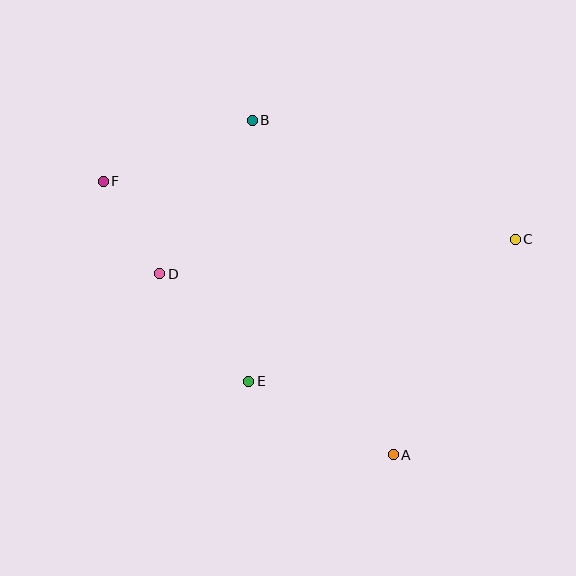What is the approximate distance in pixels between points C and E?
The distance between C and E is approximately 302 pixels.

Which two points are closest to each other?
Points D and F are closest to each other.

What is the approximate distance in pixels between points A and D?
The distance between A and D is approximately 295 pixels.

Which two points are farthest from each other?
Points C and F are farthest from each other.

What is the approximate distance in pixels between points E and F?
The distance between E and F is approximately 247 pixels.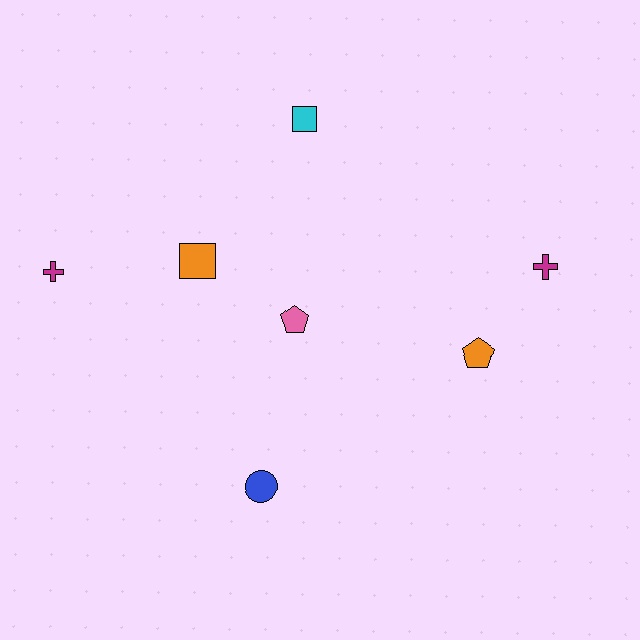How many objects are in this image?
There are 7 objects.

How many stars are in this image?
There are no stars.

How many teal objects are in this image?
There are no teal objects.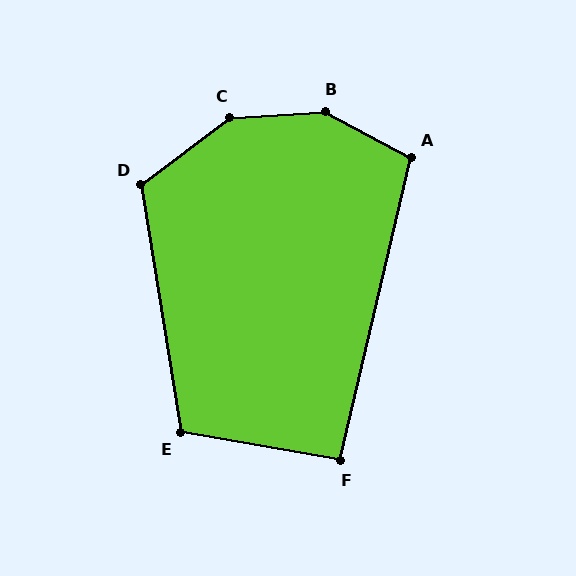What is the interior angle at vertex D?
Approximately 118 degrees (obtuse).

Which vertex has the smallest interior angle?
F, at approximately 93 degrees.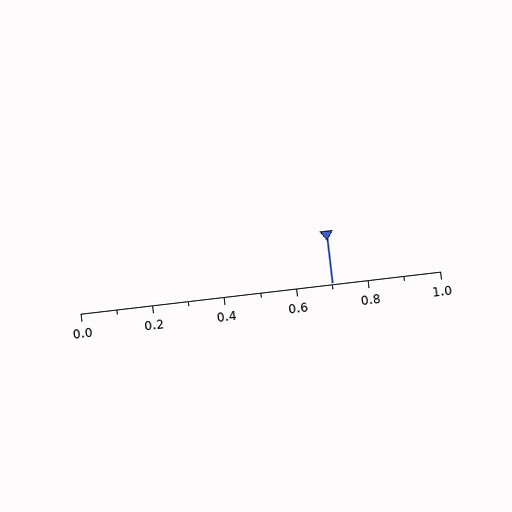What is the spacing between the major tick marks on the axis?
The major ticks are spaced 0.2 apart.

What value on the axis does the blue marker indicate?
The marker indicates approximately 0.7.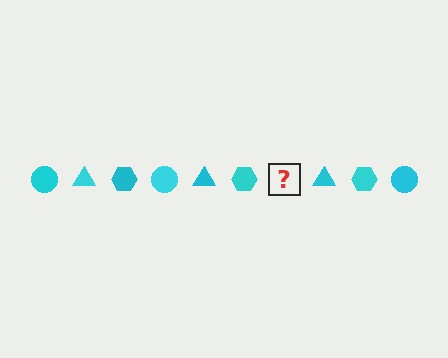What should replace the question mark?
The question mark should be replaced with a cyan circle.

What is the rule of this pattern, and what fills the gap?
The rule is that the pattern cycles through circle, triangle, hexagon shapes in cyan. The gap should be filled with a cyan circle.